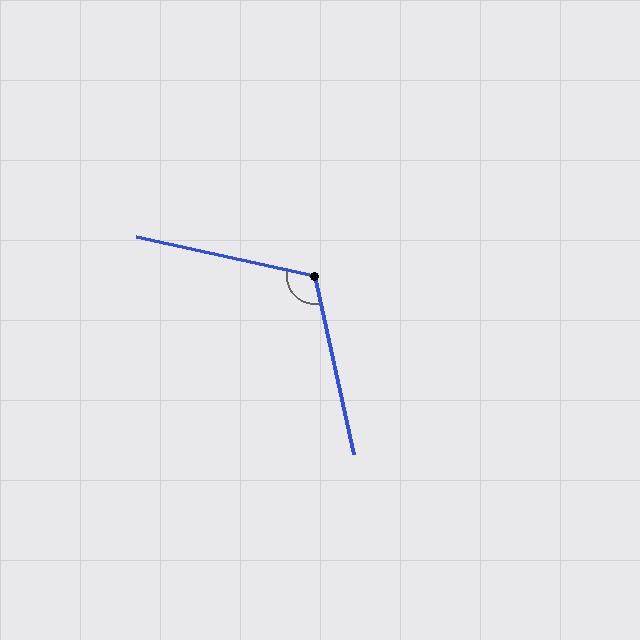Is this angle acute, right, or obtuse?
It is obtuse.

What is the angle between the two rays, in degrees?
Approximately 114 degrees.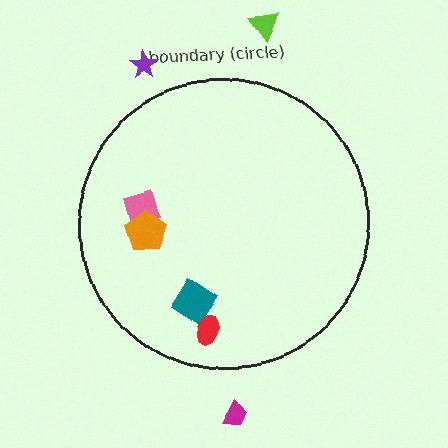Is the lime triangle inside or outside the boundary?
Outside.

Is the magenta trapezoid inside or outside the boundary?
Outside.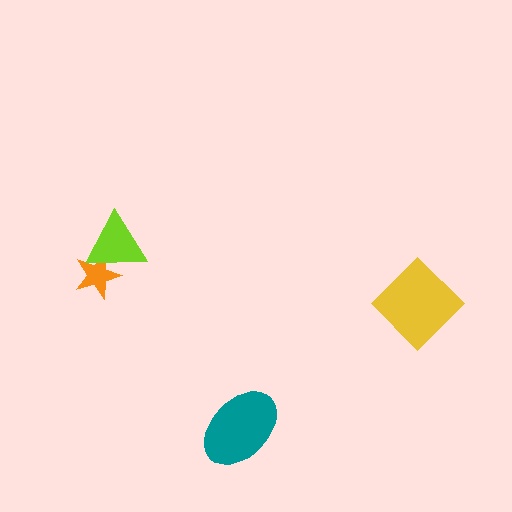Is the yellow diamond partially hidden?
No, no other shape covers it.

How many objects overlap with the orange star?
1 object overlaps with the orange star.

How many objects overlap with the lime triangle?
1 object overlaps with the lime triangle.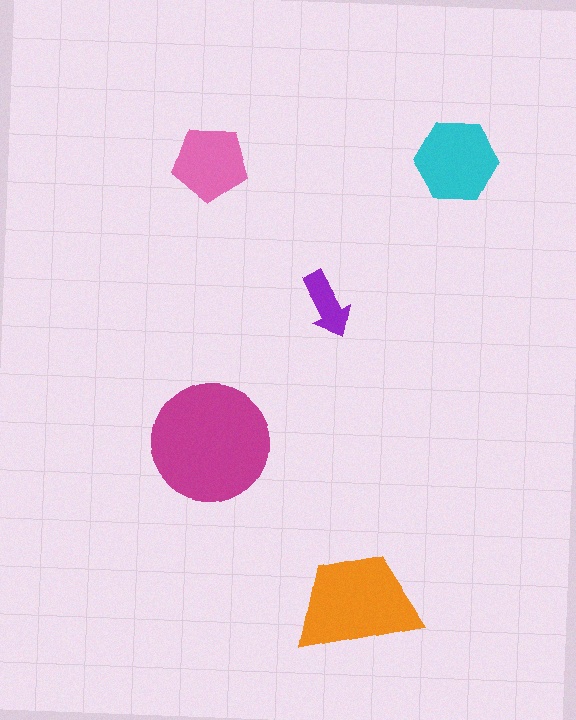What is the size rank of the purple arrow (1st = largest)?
5th.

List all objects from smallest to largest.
The purple arrow, the pink pentagon, the cyan hexagon, the orange trapezoid, the magenta circle.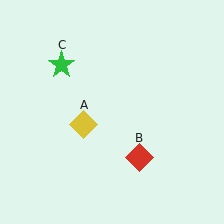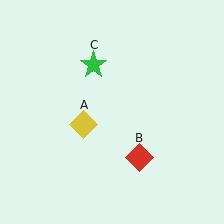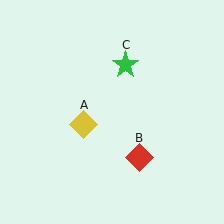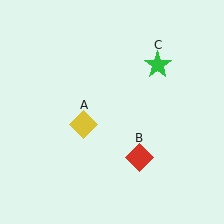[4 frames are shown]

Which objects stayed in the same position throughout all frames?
Yellow diamond (object A) and red diamond (object B) remained stationary.